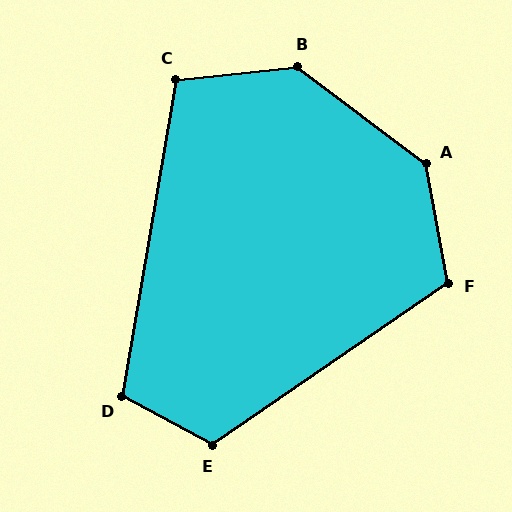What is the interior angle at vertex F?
Approximately 114 degrees (obtuse).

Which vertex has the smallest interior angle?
C, at approximately 106 degrees.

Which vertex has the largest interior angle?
A, at approximately 137 degrees.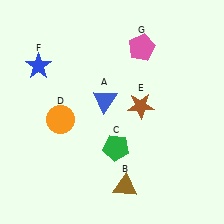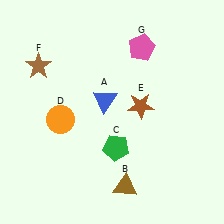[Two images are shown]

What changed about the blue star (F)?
In Image 1, F is blue. In Image 2, it changed to brown.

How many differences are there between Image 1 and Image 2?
There is 1 difference between the two images.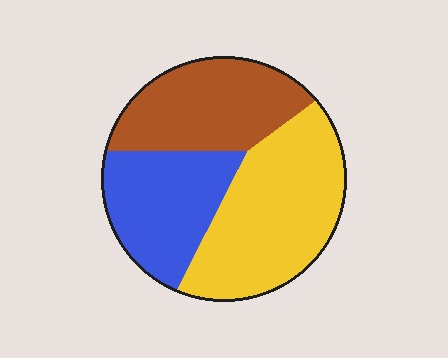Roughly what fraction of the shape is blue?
Blue takes up between a sixth and a third of the shape.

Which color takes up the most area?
Yellow, at roughly 40%.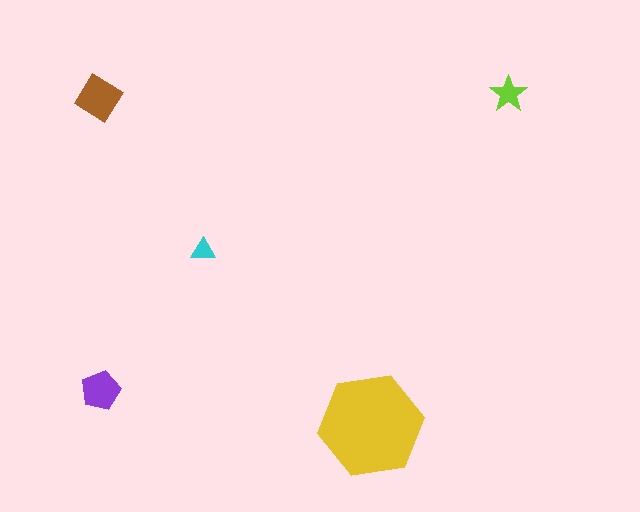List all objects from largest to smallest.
The yellow hexagon, the brown diamond, the purple pentagon, the lime star, the cyan triangle.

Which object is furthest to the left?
The brown diamond is leftmost.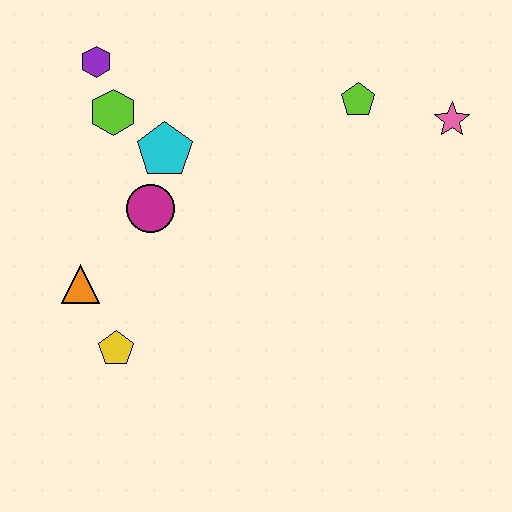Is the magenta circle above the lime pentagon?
No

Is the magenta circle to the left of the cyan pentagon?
Yes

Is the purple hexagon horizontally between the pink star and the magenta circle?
No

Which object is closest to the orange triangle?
The yellow pentagon is closest to the orange triangle.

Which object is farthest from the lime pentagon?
The yellow pentagon is farthest from the lime pentagon.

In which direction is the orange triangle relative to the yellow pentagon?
The orange triangle is above the yellow pentagon.